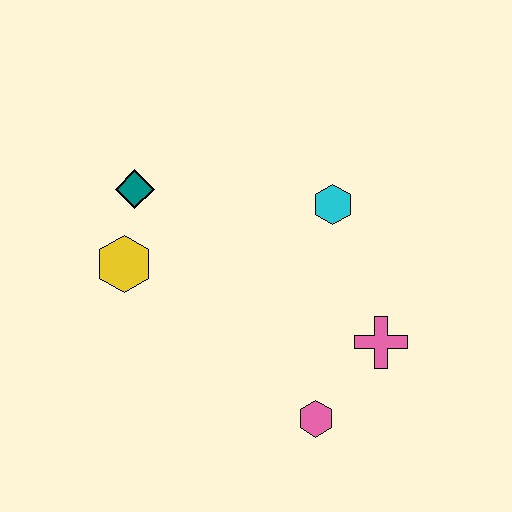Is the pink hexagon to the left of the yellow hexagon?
No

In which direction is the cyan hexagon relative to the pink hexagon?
The cyan hexagon is above the pink hexagon.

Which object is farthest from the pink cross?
The teal diamond is farthest from the pink cross.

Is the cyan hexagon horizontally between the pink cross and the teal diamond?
Yes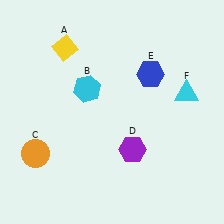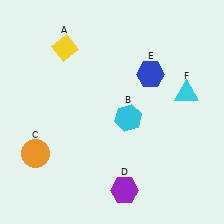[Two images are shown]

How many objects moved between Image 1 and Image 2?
2 objects moved between the two images.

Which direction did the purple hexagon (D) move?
The purple hexagon (D) moved down.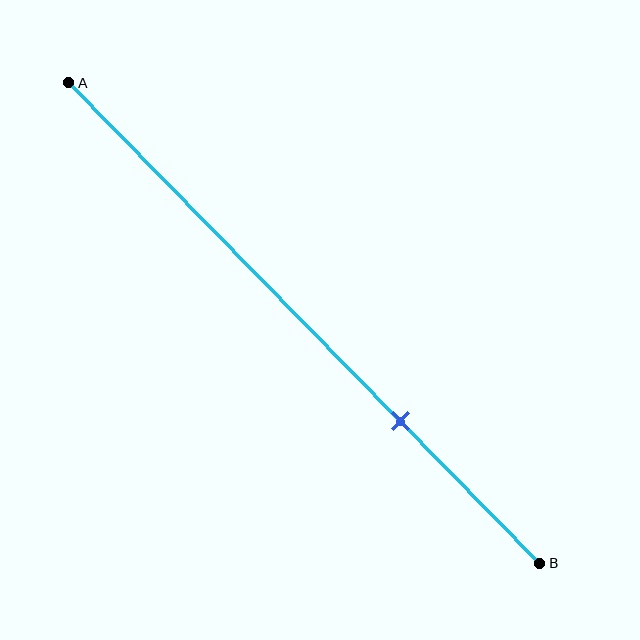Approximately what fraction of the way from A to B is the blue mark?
The blue mark is approximately 70% of the way from A to B.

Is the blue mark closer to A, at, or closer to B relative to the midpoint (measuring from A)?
The blue mark is closer to point B than the midpoint of segment AB.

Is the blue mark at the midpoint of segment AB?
No, the mark is at about 70% from A, not at the 50% midpoint.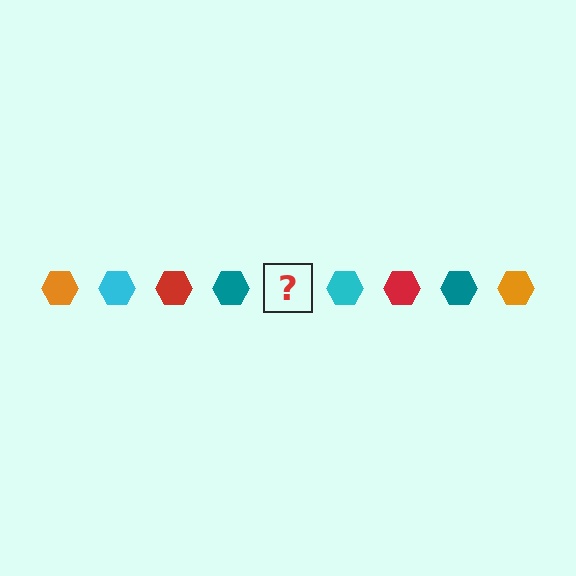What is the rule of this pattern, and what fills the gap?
The rule is that the pattern cycles through orange, cyan, red, teal hexagons. The gap should be filled with an orange hexagon.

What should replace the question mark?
The question mark should be replaced with an orange hexagon.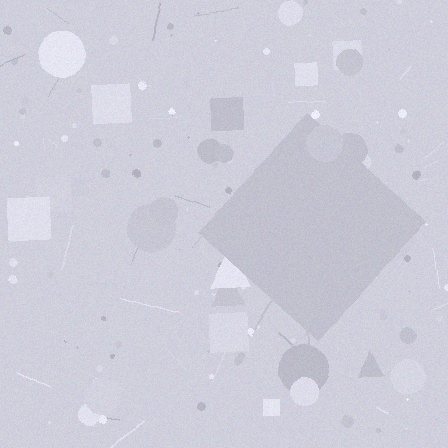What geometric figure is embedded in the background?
A diamond is embedded in the background.